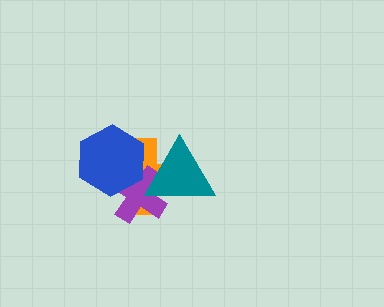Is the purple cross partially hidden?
Yes, it is partially covered by another shape.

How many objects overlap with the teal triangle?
2 objects overlap with the teal triangle.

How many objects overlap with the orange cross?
3 objects overlap with the orange cross.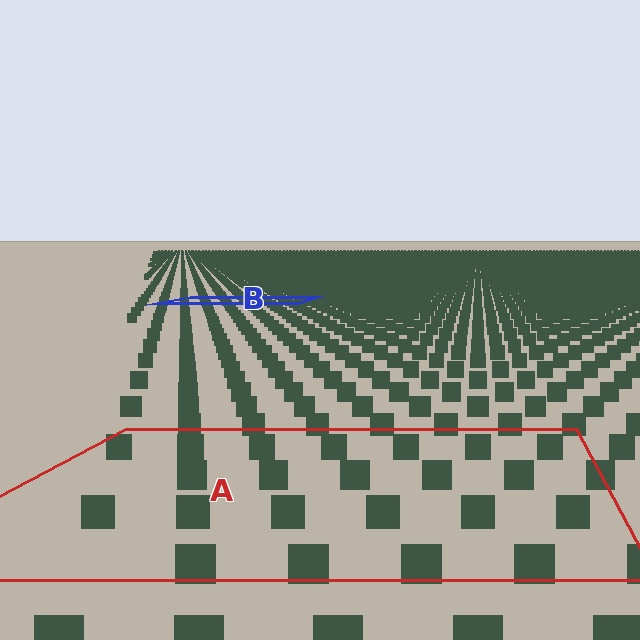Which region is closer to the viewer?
Region A is closer. The texture elements there are larger and more spread out.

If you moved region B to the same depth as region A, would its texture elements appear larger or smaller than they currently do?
They would appear larger. At a closer depth, the same texture elements are projected at a bigger on-screen size.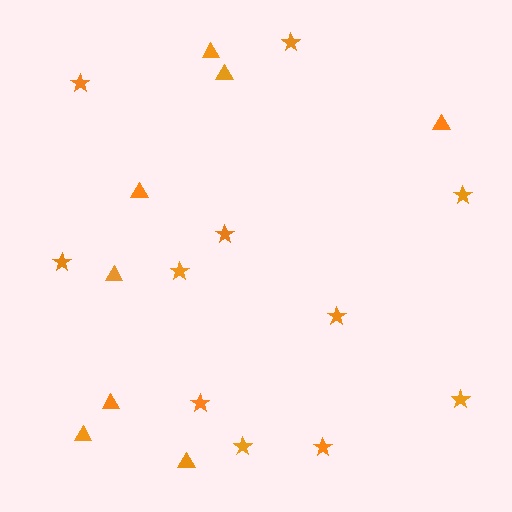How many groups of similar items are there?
There are 2 groups: one group of stars (11) and one group of triangles (8).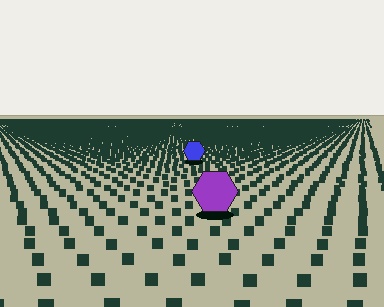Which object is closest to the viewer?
The purple hexagon is closest. The texture marks near it are larger and more spread out.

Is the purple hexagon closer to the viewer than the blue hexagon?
Yes. The purple hexagon is closer — you can tell from the texture gradient: the ground texture is coarser near it.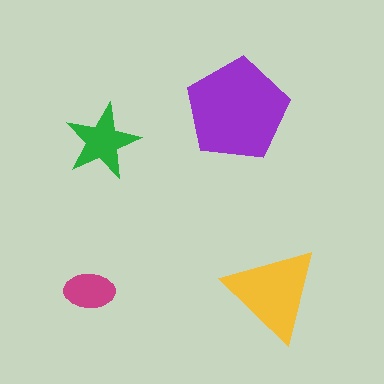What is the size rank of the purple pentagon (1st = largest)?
1st.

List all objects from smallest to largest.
The magenta ellipse, the green star, the yellow triangle, the purple pentagon.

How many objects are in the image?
There are 4 objects in the image.